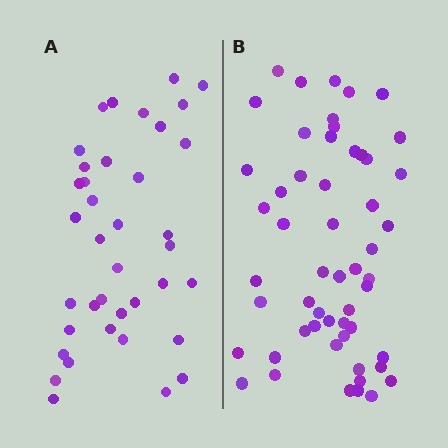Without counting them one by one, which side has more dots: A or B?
Region B (the right region) has more dots.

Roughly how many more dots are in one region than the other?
Region B has approximately 15 more dots than region A.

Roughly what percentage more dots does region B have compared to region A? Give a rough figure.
About 40% more.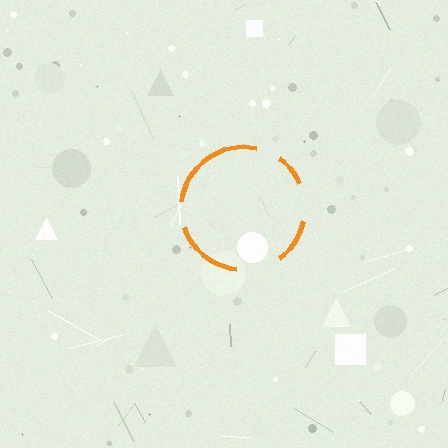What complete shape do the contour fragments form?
The contour fragments form a circle.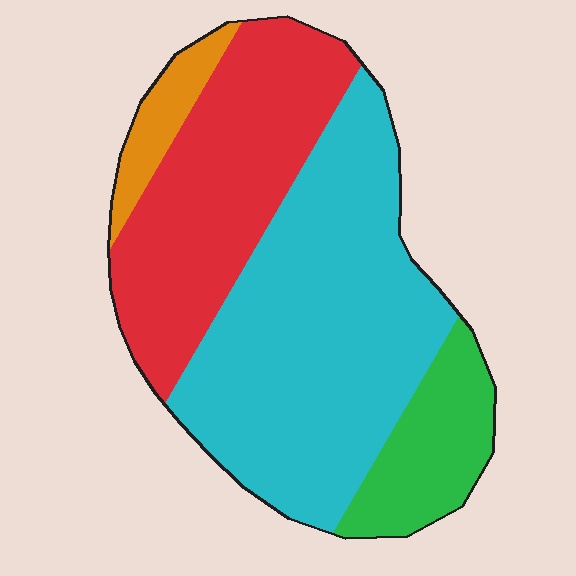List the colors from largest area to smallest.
From largest to smallest: cyan, red, green, orange.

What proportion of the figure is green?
Green covers about 15% of the figure.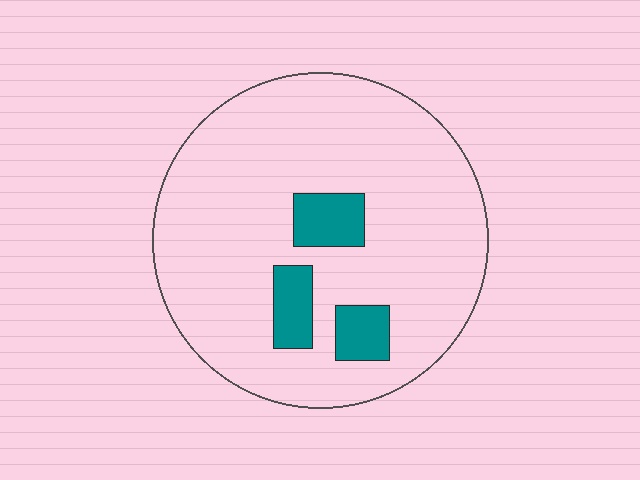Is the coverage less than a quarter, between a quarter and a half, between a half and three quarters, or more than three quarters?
Less than a quarter.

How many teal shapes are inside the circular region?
3.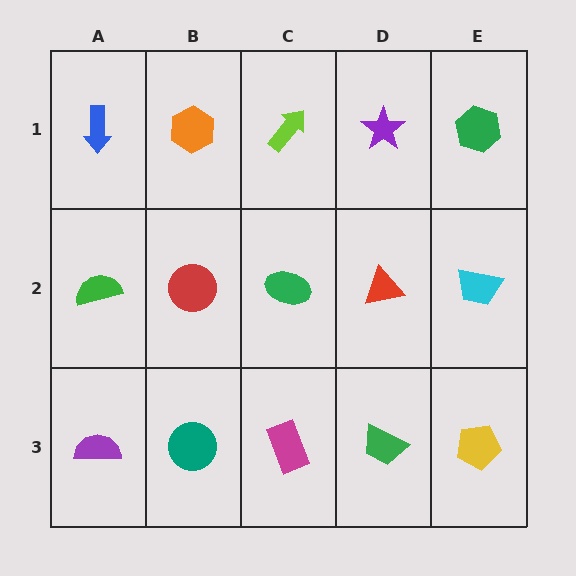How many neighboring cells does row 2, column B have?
4.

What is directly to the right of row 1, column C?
A purple star.